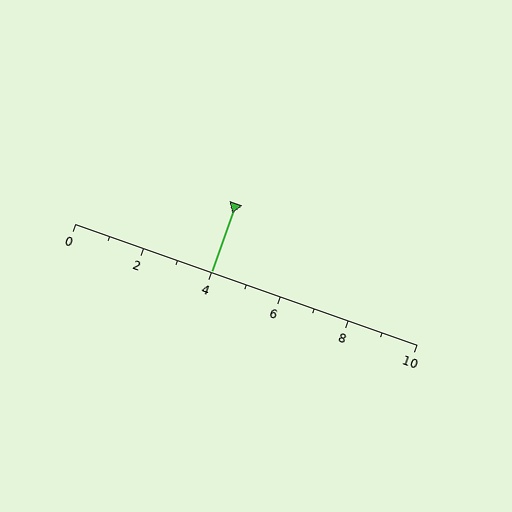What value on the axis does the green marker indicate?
The marker indicates approximately 4.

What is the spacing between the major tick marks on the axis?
The major ticks are spaced 2 apart.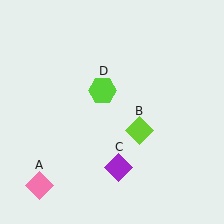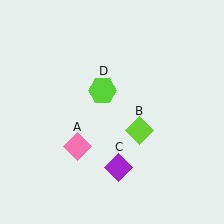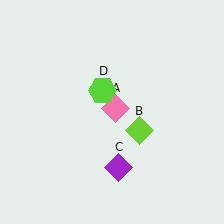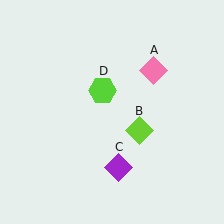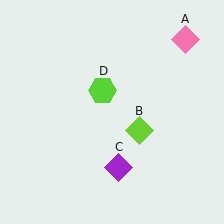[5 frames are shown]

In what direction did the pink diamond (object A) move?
The pink diamond (object A) moved up and to the right.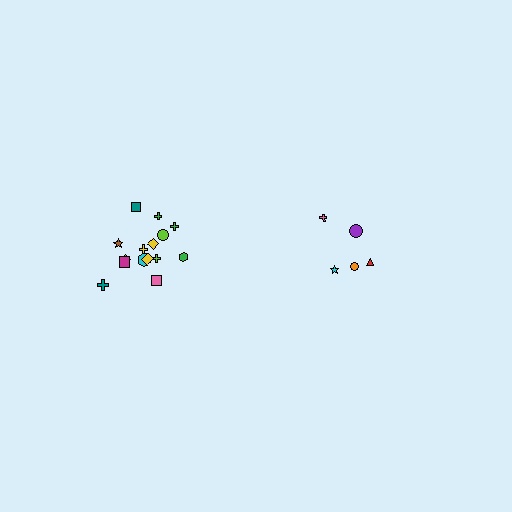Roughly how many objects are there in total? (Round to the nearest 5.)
Roughly 20 objects in total.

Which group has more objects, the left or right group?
The left group.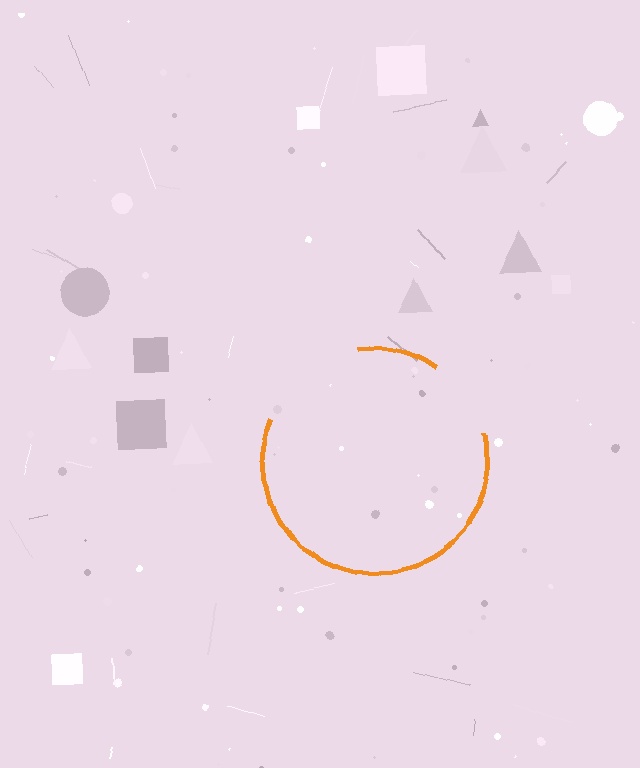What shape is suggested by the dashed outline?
The dashed outline suggests a circle.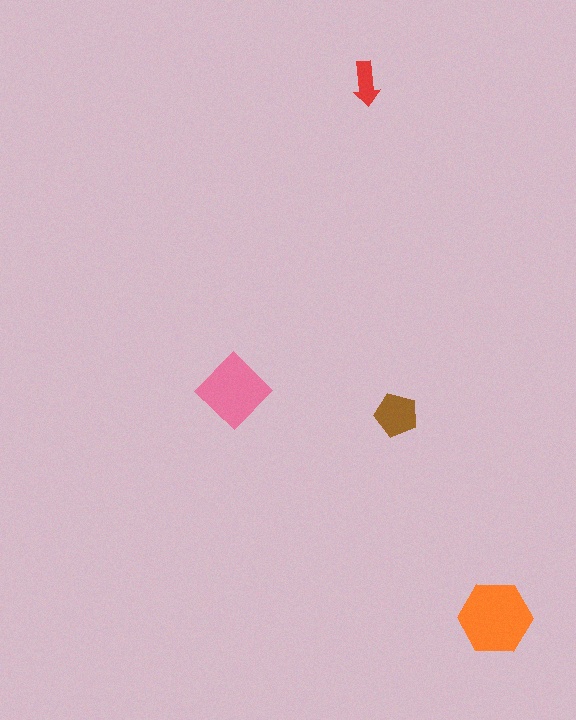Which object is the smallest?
The red arrow.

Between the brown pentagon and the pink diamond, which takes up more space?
The pink diamond.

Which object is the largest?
The orange hexagon.